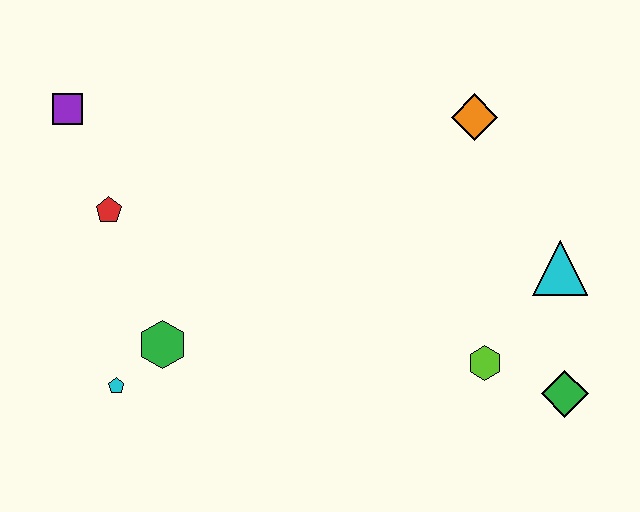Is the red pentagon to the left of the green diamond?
Yes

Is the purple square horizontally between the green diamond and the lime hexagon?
No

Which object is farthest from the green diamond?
The purple square is farthest from the green diamond.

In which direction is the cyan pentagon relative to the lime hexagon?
The cyan pentagon is to the left of the lime hexagon.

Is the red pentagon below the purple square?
Yes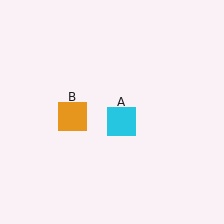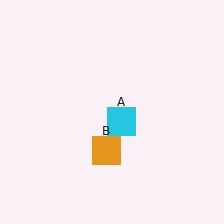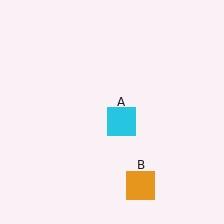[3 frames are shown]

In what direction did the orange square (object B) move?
The orange square (object B) moved down and to the right.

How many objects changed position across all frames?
1 object changed position: orange square (object B).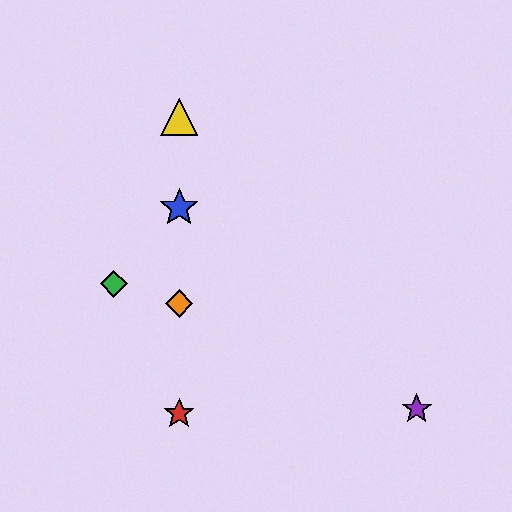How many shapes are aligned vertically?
4 shapes (the red star, the blue star, the yellow triangle, the orange diamond) are aligned vertically.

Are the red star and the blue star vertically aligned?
Yes, both are at x≈179.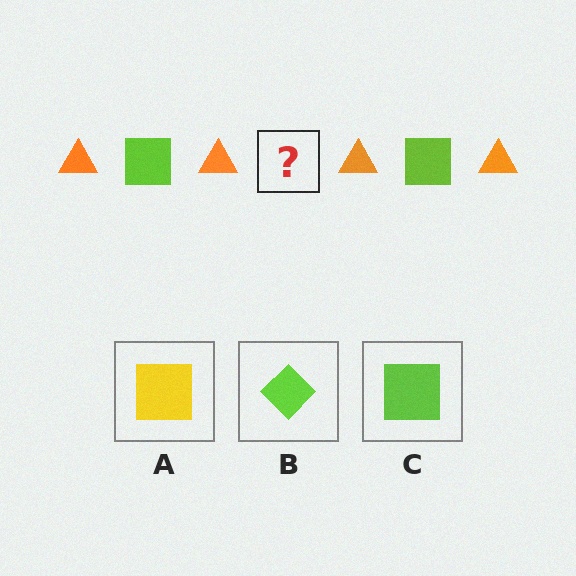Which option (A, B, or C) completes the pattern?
C.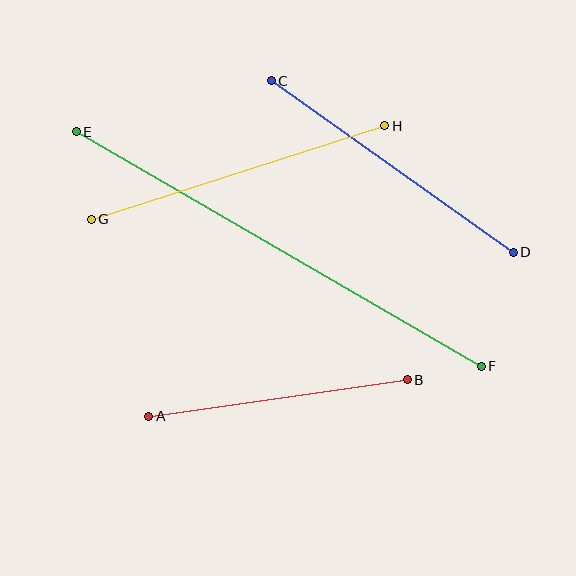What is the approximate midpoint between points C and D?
The midpoint is at approximately (392, 167) pixels.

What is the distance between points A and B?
The distance is approximately 261 pixels.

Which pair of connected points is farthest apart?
Points E and F are farthest apart.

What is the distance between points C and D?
The distance is approximately 297 pixels.